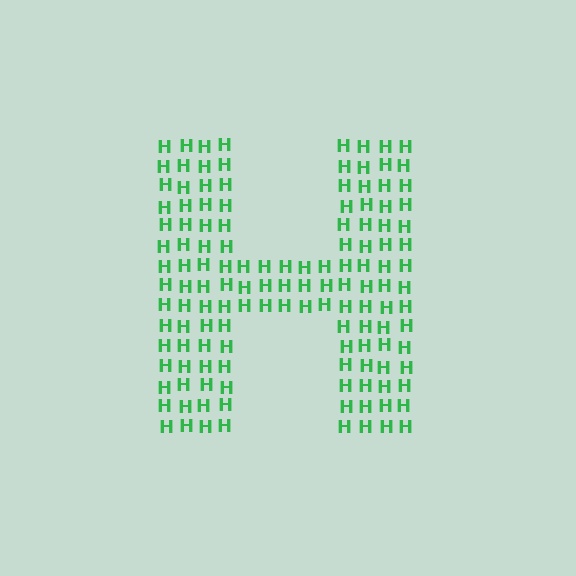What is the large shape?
The large shape is the letter H.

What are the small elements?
The small elements are letter H's.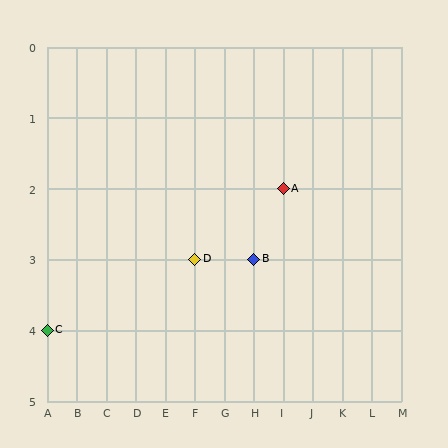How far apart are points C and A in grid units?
Points C and A are 8 columns and 2 rows apart (about 8.2 grid units diagonally).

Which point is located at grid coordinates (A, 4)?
Point C is at (A, 4).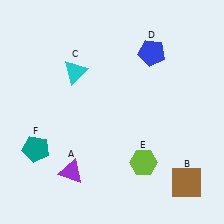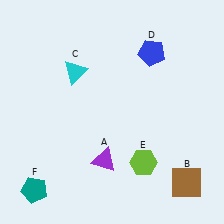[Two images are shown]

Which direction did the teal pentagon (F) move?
The teal pentagon (F) moved down.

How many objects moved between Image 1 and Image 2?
2 objects moved between the two images.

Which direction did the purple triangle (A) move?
The purple triangle (A) moved right.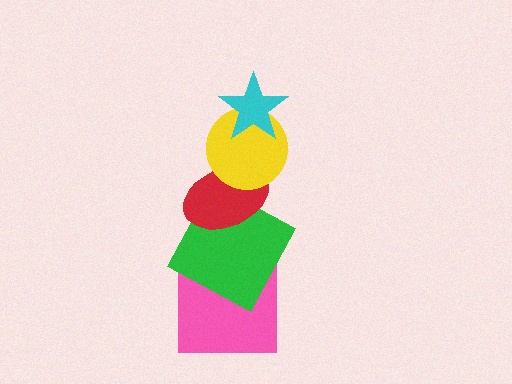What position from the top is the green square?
The green square is 4th from the top.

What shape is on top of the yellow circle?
The cyan star is on top of the yellow circle.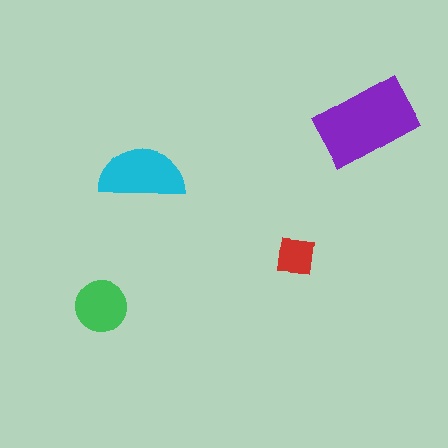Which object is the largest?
The purple rectangle.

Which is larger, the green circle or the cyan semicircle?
The cyan semicircle.